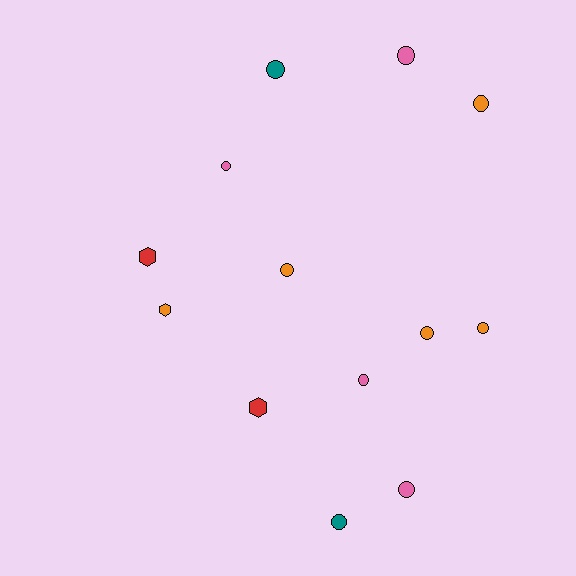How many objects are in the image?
There are 13 objects.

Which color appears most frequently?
Orange, with 5 objects.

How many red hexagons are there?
There are 2 red hexagons.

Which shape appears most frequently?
Circle, with 10 objects.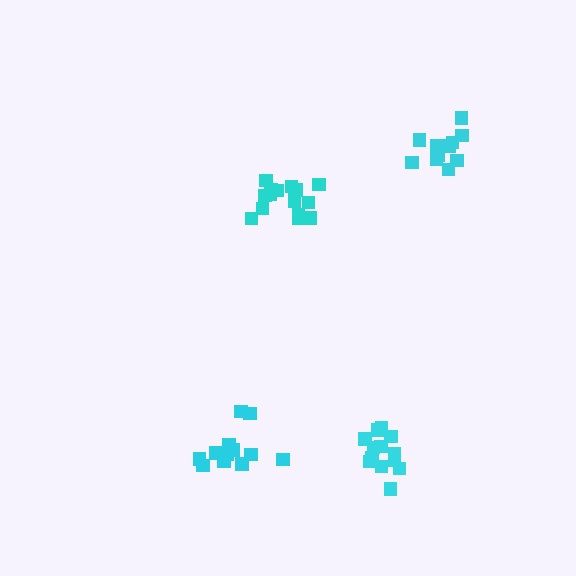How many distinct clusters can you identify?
There are 4 distinct clusters.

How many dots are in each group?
Group 1: 13 dots, Group 2: 16 dots, Group 3: 13 dots, Group 4: 11 dots (53 total).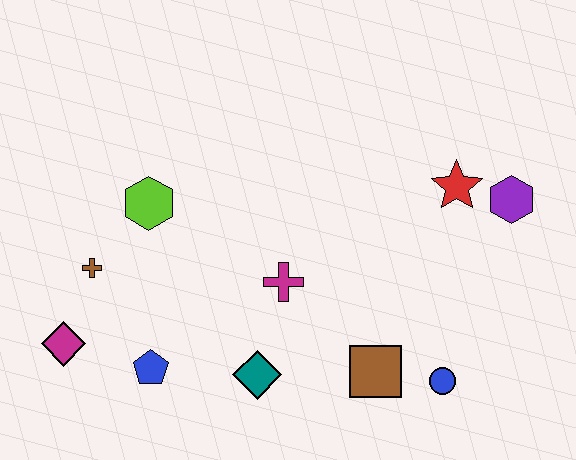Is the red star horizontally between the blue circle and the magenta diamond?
No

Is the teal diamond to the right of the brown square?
No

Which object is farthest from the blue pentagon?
The purple hexagon is farthest from the blue pentagon.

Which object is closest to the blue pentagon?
The magenta diamond is closest to the blue pentagon.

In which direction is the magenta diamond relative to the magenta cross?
The magenta diamond is to the left of the magenta cross.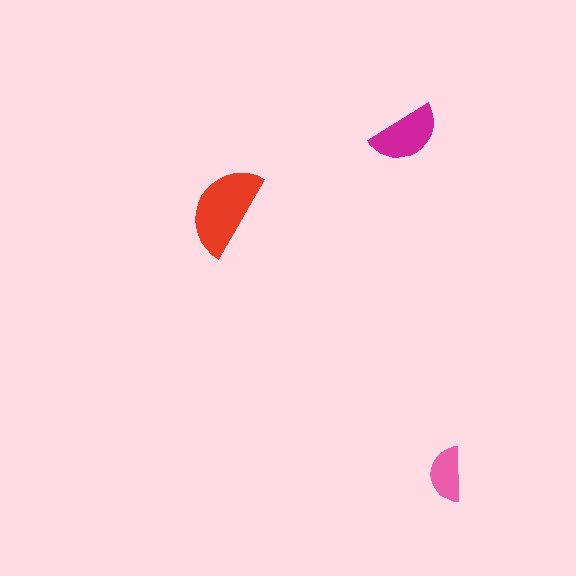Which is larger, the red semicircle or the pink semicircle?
The red one.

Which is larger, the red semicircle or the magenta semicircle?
The red one.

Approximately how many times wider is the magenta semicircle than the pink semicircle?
About 1.5 times wider.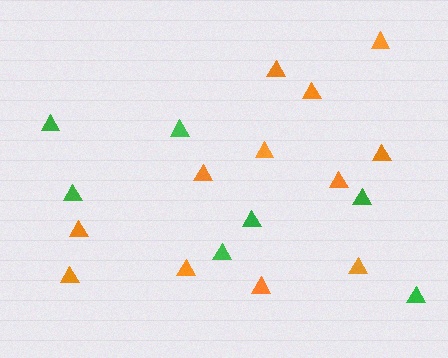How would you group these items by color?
There are 2 groups: one group of green triangles (7) and one group of orange triangles (12).